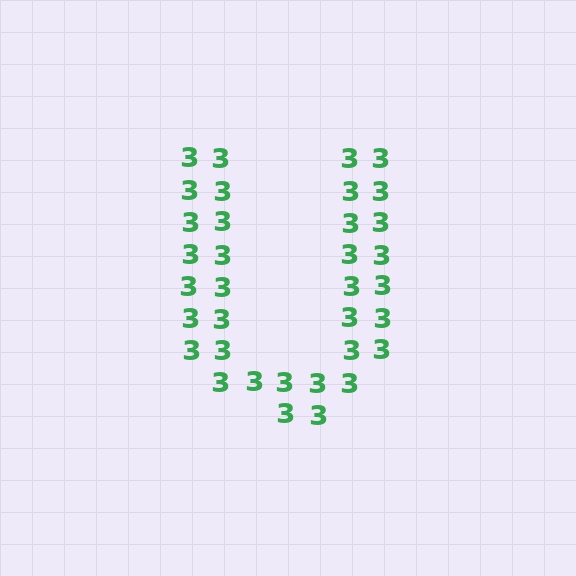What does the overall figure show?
The overall figure shows the letter U.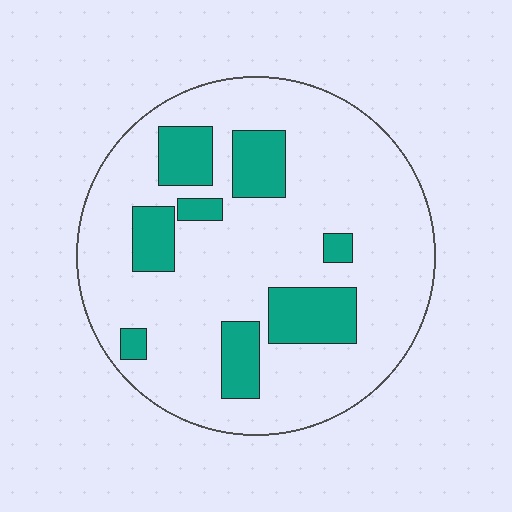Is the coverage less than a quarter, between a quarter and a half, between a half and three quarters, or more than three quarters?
Less than a quarter.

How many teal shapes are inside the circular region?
8.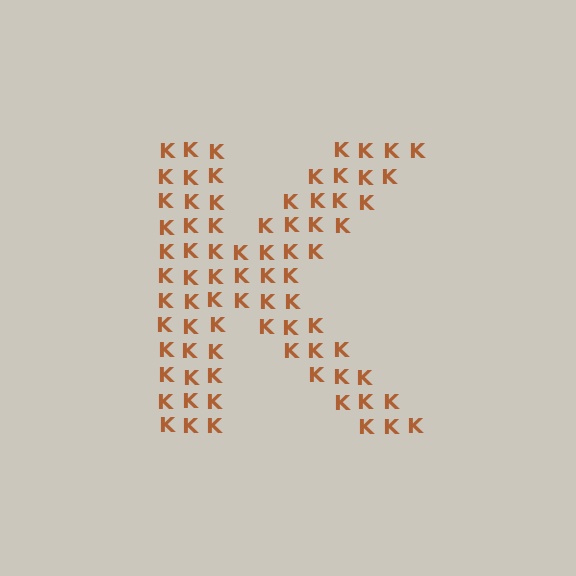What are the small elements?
The small elements are letter K's.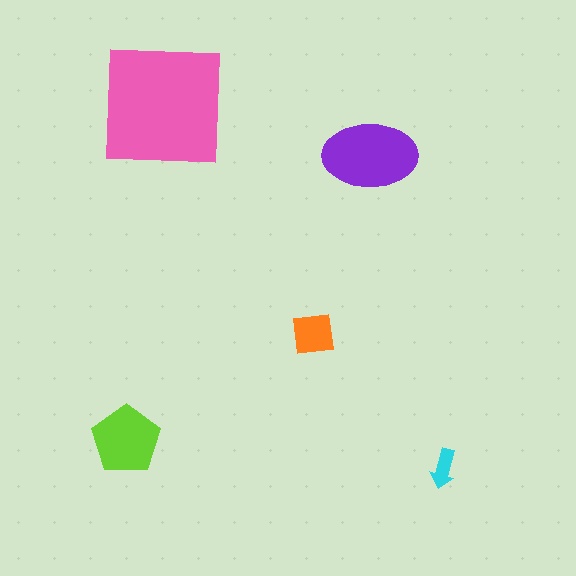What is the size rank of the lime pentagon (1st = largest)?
3rd.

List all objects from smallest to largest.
The cyan arrow, the orange square, the lime pentagon, the purple ellipse, the pink square.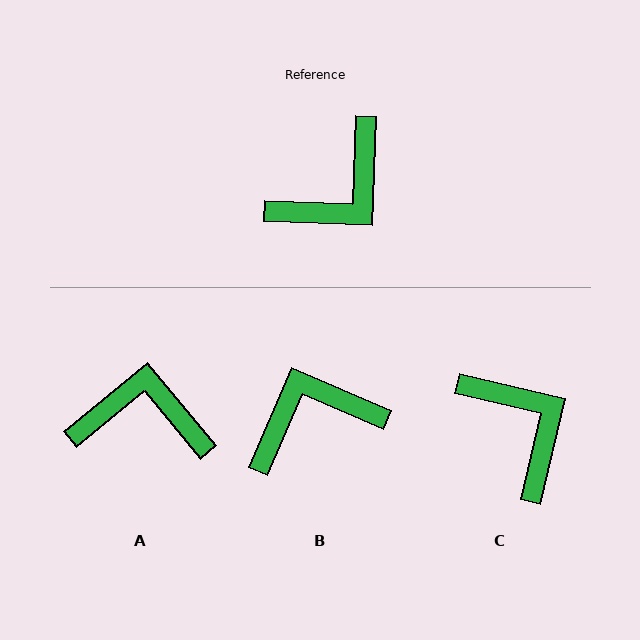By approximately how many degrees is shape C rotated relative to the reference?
Approximately 79 degrees counter-clockwise.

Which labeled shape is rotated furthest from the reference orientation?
B, about 159 degrees away.